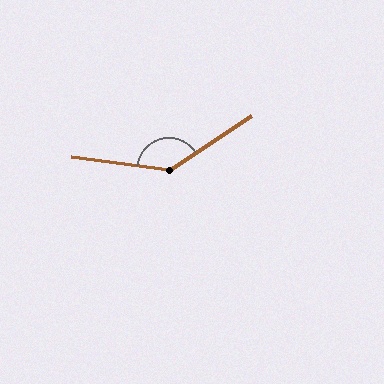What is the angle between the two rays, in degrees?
Approximately 139 degrees.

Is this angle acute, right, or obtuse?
It is obtuse.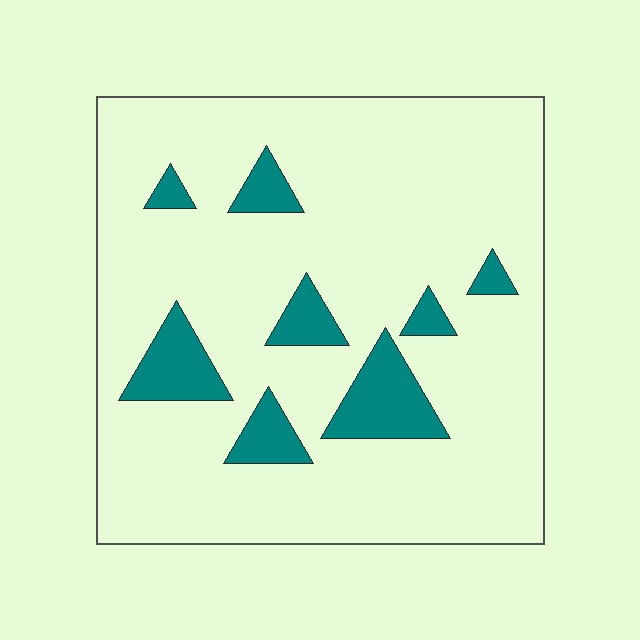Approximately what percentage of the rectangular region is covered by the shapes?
Approximately 15%.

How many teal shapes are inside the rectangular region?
8.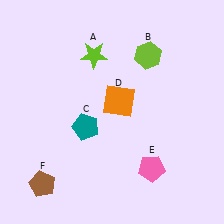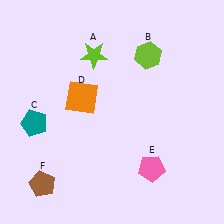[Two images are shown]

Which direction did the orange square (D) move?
The orange square (D) moved left.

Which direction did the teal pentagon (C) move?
The teal pentagon (C) moved left.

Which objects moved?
The objects that moved are: the teal pentagon (C), the orange square (D).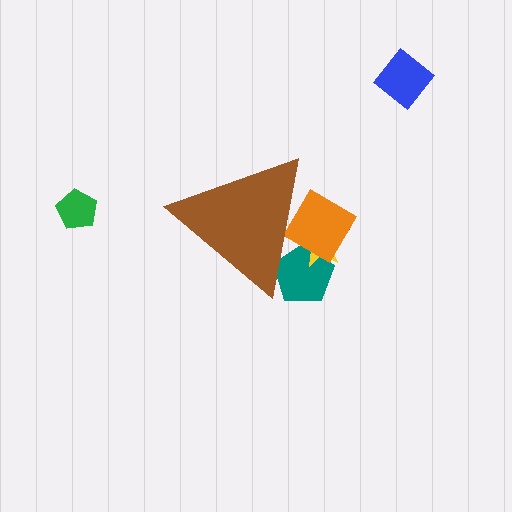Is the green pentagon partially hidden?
No, the green pentagon is fully visible.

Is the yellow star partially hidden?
Yes, the yellow star is partially hidden behind the brown triangle.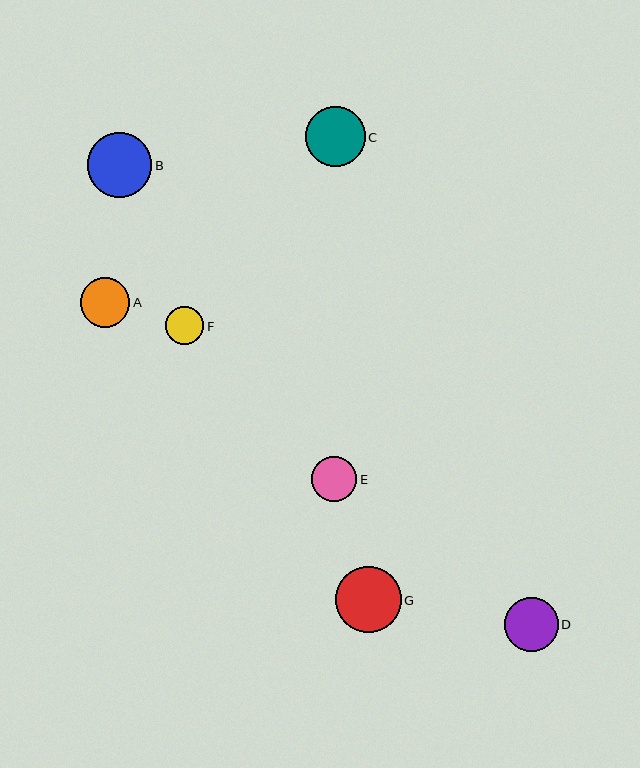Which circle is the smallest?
Circle F is the smallest with a size of approximately 38 pixels.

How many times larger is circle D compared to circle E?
Circle D is approximately 1.2 times the size of circle E.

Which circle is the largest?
Circle G is the largest with a size of approximately 66 pixels.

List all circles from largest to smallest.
From largest to smallest: G, B, C, D, A, E, F.